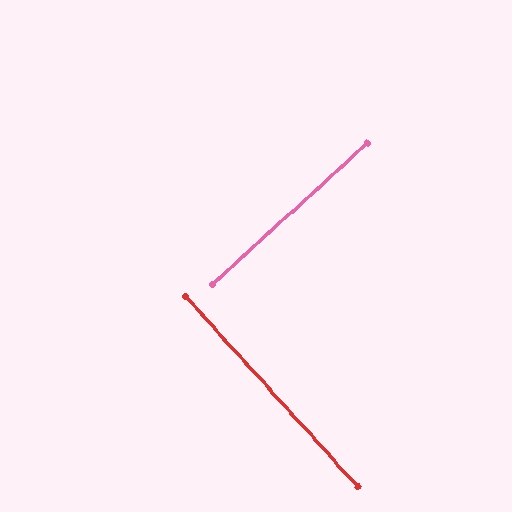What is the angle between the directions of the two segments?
Approximately 90 degrees.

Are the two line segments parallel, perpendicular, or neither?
Perpendicular — they meet at approximately 90°.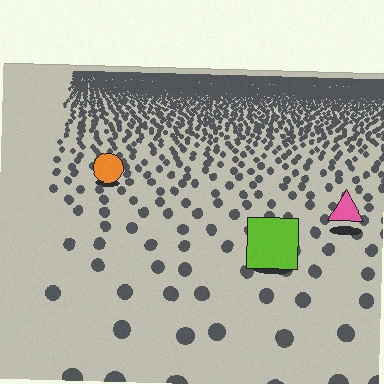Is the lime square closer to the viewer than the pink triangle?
Yes. The lime square is closer — you can tell from the texture gradient: the ground texture is coarser near it.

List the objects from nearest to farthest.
From nearest to farthest: the lime square, the pink triangle, the orange circle.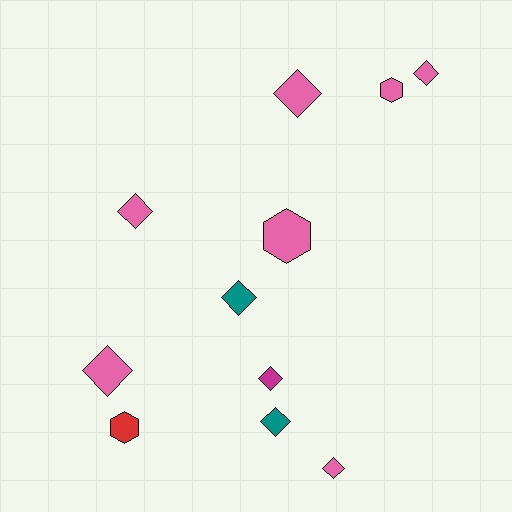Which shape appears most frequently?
Diamond, with 8 objects.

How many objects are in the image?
There are 11 objects.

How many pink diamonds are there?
There are 5 pink diamonds.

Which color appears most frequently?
Pink, with 7 objects.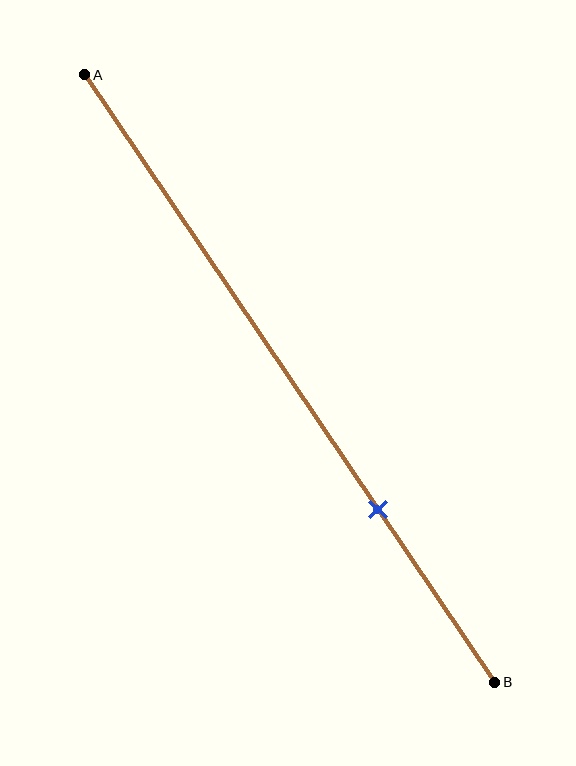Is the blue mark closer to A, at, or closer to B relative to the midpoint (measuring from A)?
The blue mark is closer to point B than the midpoint of segment AB.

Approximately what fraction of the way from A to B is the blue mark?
The blue mark is approximately 70% of the way from A to B.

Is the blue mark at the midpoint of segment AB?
No, the mark is at about 70% from A, not at the 50% midpoint.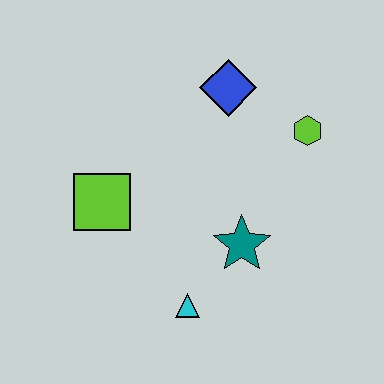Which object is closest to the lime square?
The cyan triangle is closest to the lime square.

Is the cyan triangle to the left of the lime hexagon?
Yes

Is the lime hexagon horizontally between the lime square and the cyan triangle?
No